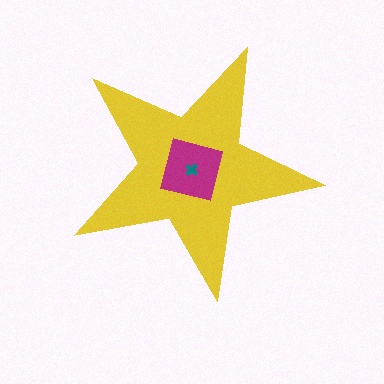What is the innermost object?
The teal cross.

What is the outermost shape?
The yellow star.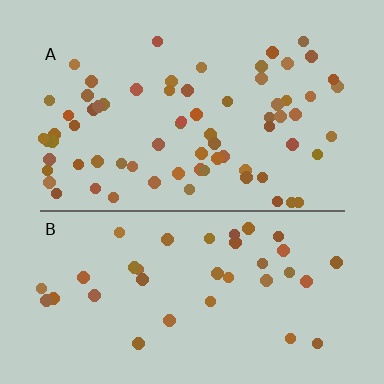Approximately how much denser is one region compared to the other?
Approximately 1.9× — region A over region B.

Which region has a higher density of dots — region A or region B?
A (the top).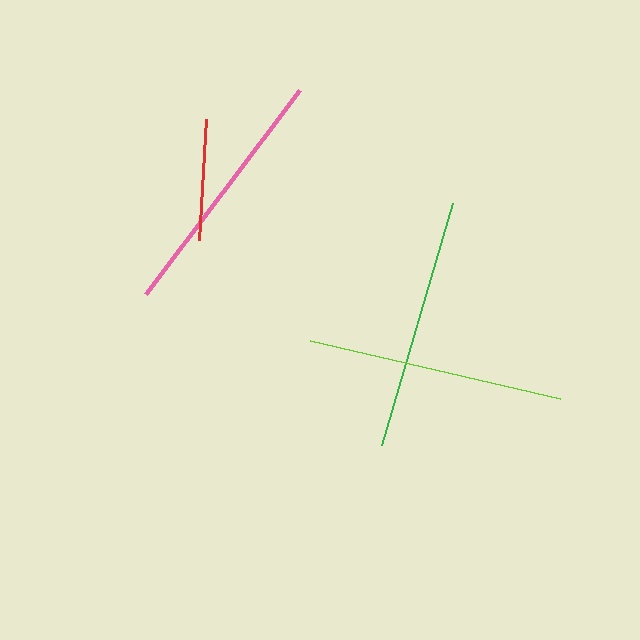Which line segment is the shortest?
The red line is the shortest at approximately 121 pixels.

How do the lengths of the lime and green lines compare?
The lime and green lines are approximately the same length.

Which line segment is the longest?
The lime line is the longest at approximately 257 pixels.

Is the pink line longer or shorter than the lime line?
The lime line is longer than the pink line.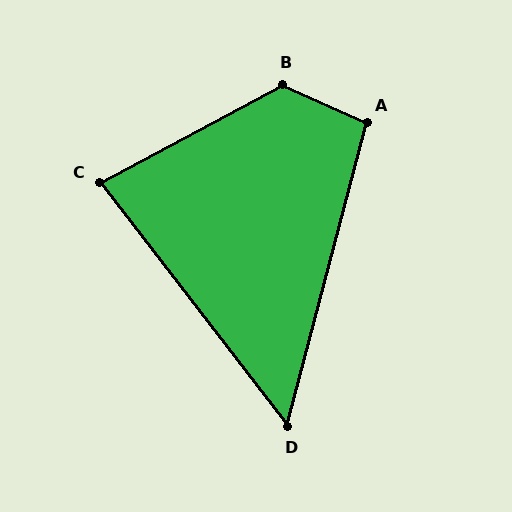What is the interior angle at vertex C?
Approximately 80 degrees (acute).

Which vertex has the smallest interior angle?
D, at approximately 52 degrees.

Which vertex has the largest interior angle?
B, at approximately 128 degrees.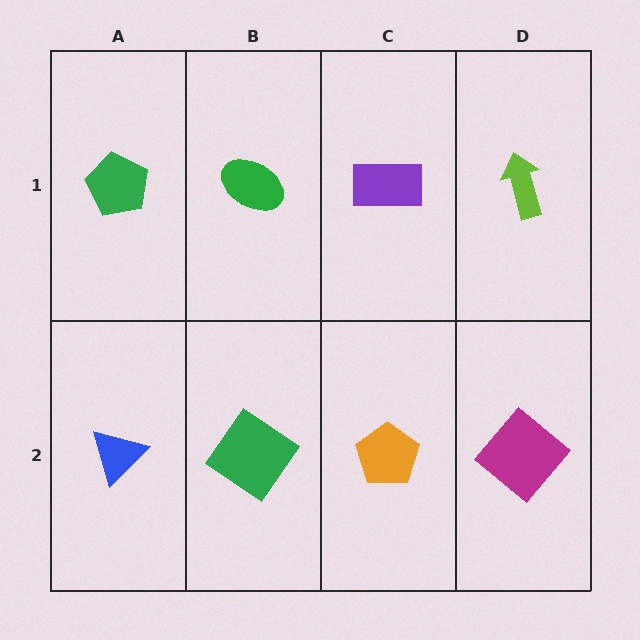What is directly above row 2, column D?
A lime arrow.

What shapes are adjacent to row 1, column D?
A magenta diamond (row 2, column D), a purple rectangle (row 1, column C).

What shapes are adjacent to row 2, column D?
A lime arrow (row 1, column D), an orange pentagon (row 2, column C).